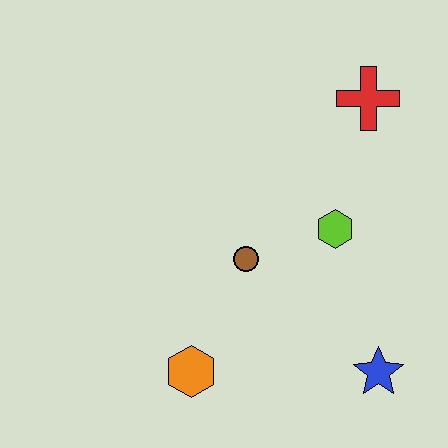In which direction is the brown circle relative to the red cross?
The brown circle is below the red cross.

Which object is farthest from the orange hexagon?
The red cross is farthest from the orange hexagon.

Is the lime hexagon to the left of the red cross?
Yes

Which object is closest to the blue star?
The lime hexagon is closest to the blue star.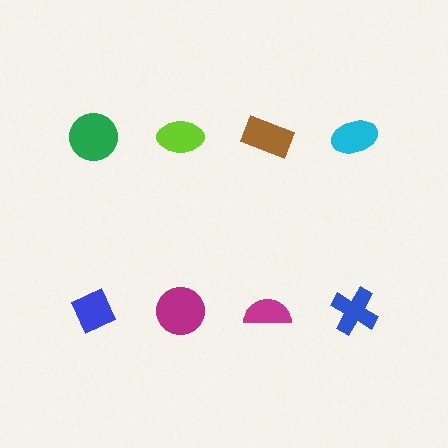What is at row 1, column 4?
A cyan ellipse.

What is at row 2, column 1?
A blue diamond.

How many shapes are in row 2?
4 shapes.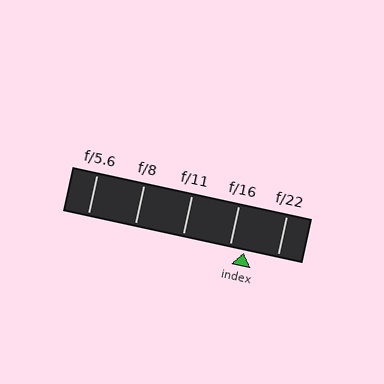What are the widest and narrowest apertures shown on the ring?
The widest aperture shown is f/5.6 and the narrowest is f/22.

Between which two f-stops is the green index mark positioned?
The index mark is between f/16 and f/22.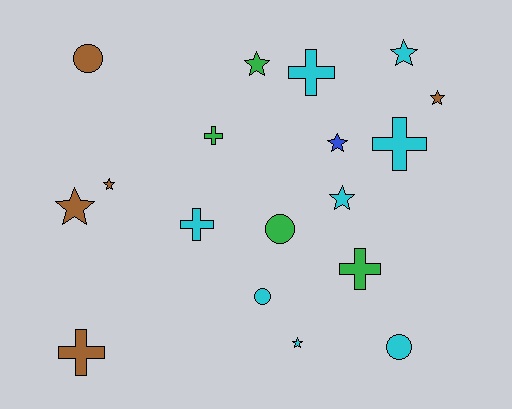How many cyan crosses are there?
There are 3 cyan crosses.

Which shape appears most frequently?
Star, with 8 objects.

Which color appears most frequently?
Cyan, with 8 objects.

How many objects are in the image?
There are 18 objects.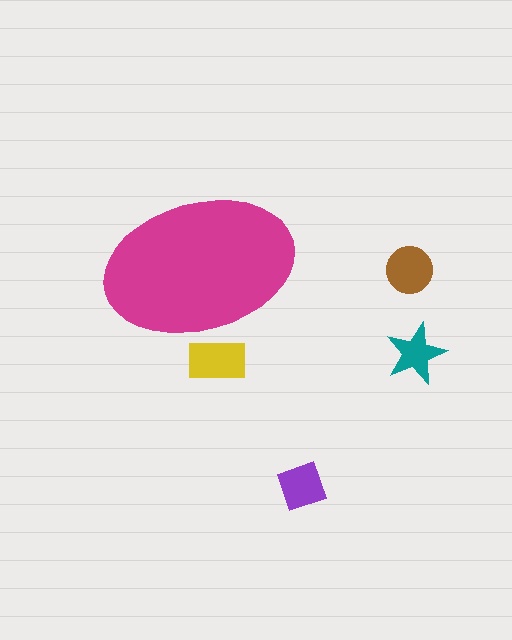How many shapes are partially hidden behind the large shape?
1 shape is partially hidden.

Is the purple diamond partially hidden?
No, the purple diamond is fully visible.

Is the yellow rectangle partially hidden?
Yes, the yellow rectangle is partially hidden behind the magenta ellipse.